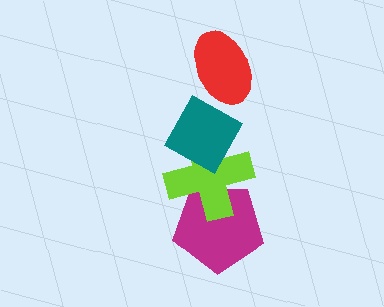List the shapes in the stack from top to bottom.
From top to bottom: the red ellipse, the teal diamond, the lime cross, the magenta pentagon.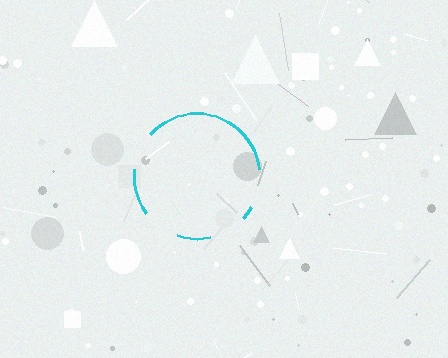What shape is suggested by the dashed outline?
The dashed outline suggests a circle.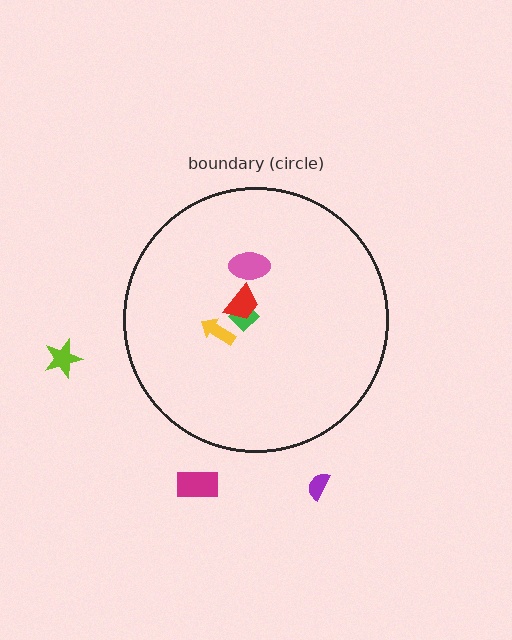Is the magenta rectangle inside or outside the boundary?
Outside.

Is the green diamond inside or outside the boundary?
Inside.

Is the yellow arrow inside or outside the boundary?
Inside.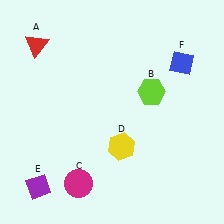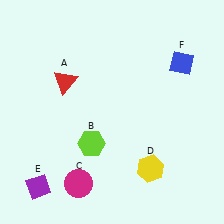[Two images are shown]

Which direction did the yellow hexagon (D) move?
The yellow hexagon (D) moved right.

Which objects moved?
The objects that moved are: the red triangle (A), the lime hexagon (B), the yellow hexagon (D).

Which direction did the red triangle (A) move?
The red triangle (A) moved down.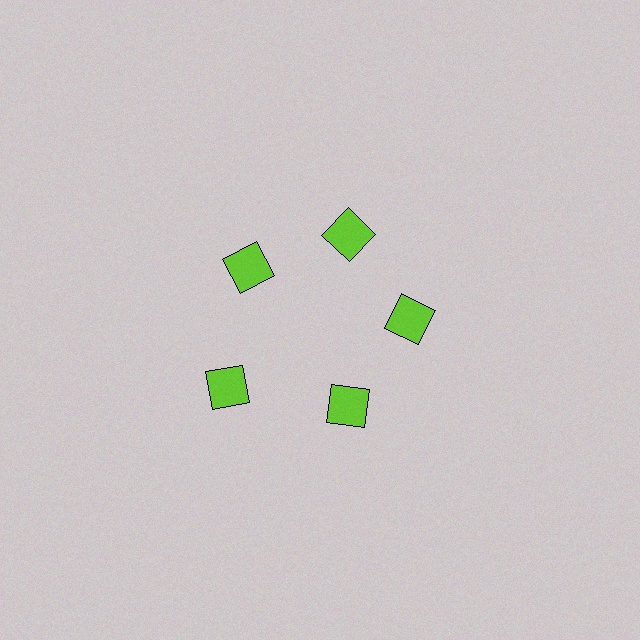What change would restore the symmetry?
The symmetry would be restored by moving it inward, back onto the ring so that all 5 squares sit at equal angles and equal distance from the center.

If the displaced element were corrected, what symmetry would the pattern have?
It would have 5-fold rotational symmetry — the pattern would map onto itself every 72 degrees.